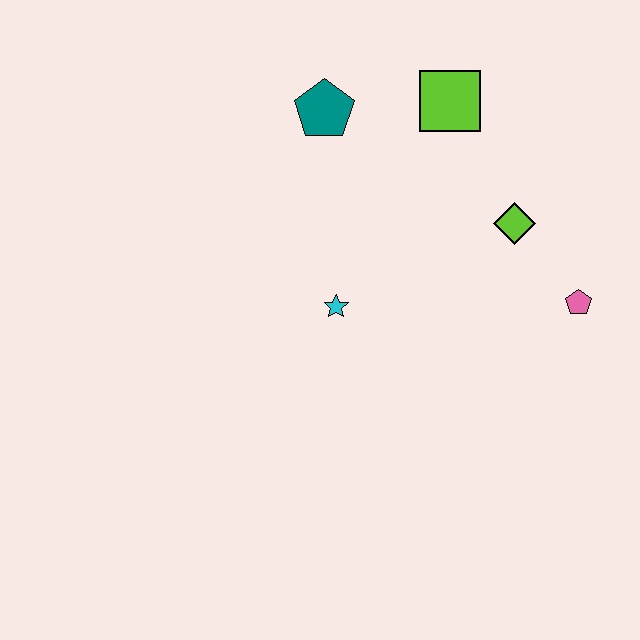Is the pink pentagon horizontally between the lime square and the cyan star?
No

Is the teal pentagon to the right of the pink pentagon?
No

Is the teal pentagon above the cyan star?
Yes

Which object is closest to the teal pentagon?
The lime square is closest to the teal pentagon.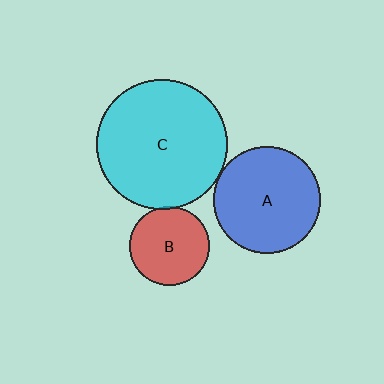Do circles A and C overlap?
Yes.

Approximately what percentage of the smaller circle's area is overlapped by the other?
Approximately 5%.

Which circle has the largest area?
Circle C (cyan).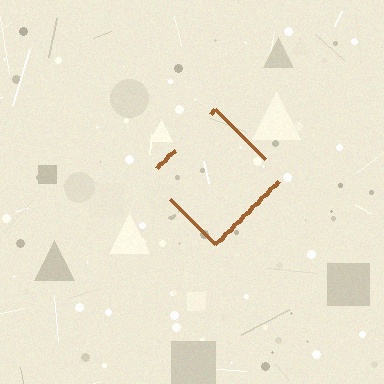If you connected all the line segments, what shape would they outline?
They would outline a diamond.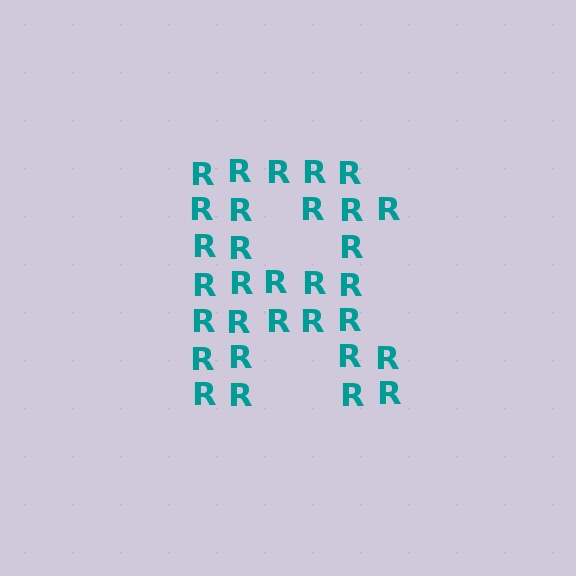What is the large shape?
The large shape is the letter R.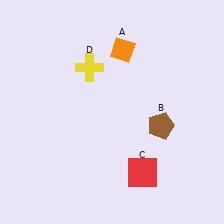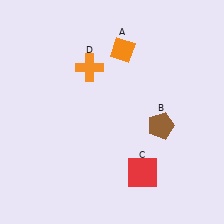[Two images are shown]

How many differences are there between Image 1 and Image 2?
There is 1 difference between the two images.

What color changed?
The cross (D) changed from yellow in Image 1 to orange in Image 2.